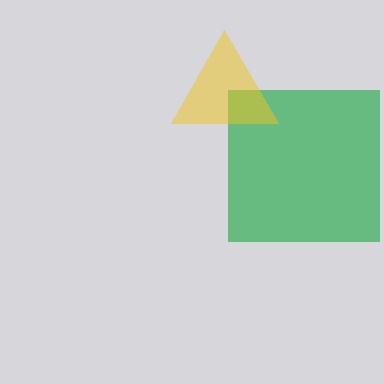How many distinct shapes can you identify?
There are 2 distinct shapes: a green square, a yellow triangle.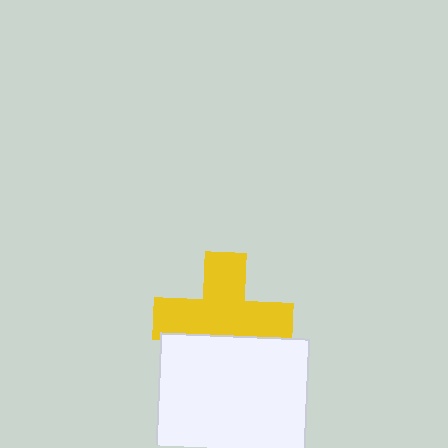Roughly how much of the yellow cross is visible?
Most of it is visible (roughly 70%).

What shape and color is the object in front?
The object in front is a white square.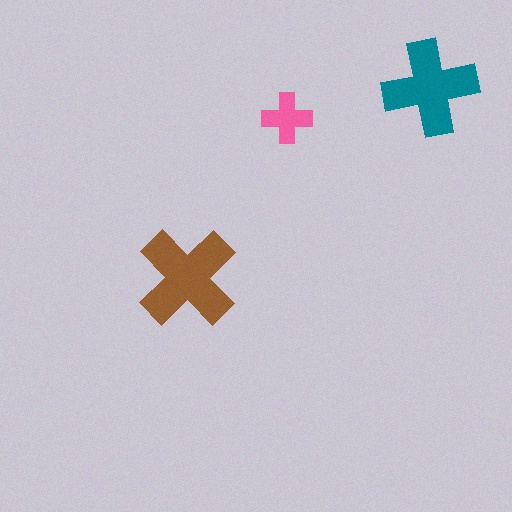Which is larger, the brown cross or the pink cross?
The brown one.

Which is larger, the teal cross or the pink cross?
The teal one.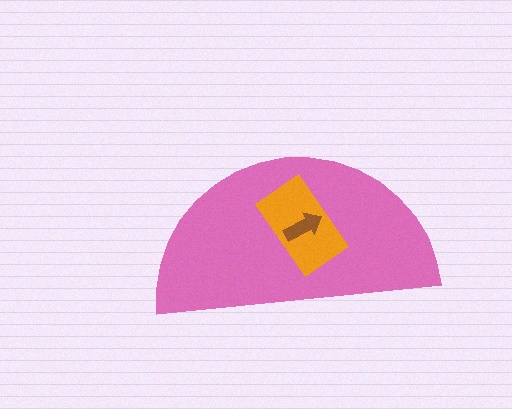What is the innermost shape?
The brown arrow.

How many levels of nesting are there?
3.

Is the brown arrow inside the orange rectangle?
Yes.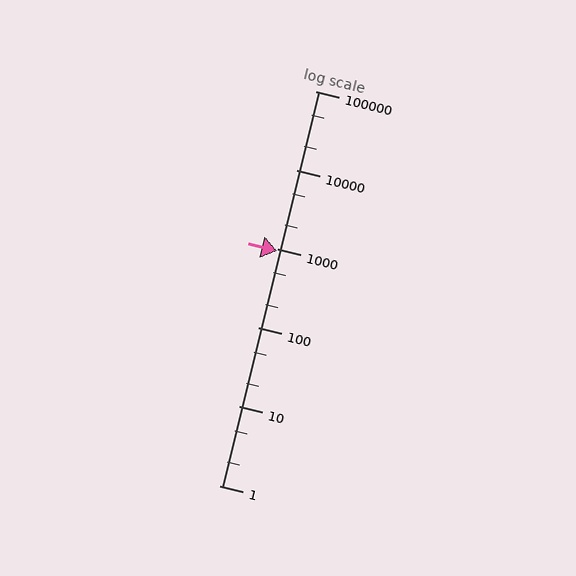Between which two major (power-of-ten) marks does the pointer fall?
The pointer is between 100 and 1000.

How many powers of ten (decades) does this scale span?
The scale spans 5 decades, from 1 to 100000.